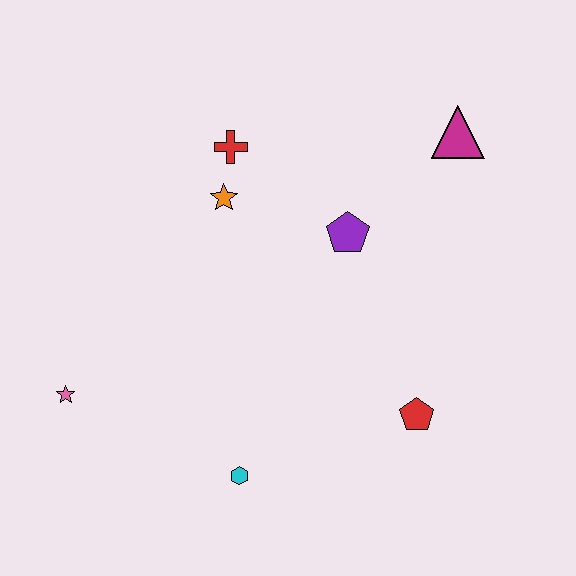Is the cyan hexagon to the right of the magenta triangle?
No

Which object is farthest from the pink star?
The magenta triangle is farthest from the pink star.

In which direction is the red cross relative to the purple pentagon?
The red cross is to the left of the purple pentagon.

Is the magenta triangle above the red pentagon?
Yes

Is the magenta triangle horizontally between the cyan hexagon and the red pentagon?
No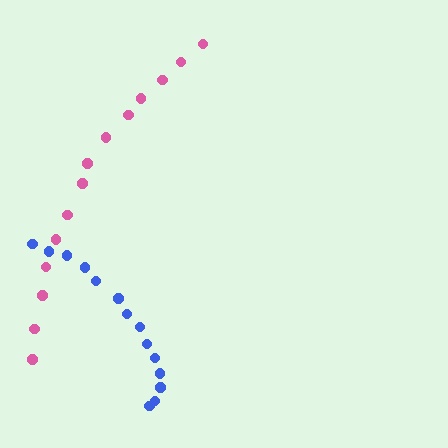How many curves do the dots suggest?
There are 2 distinct paths.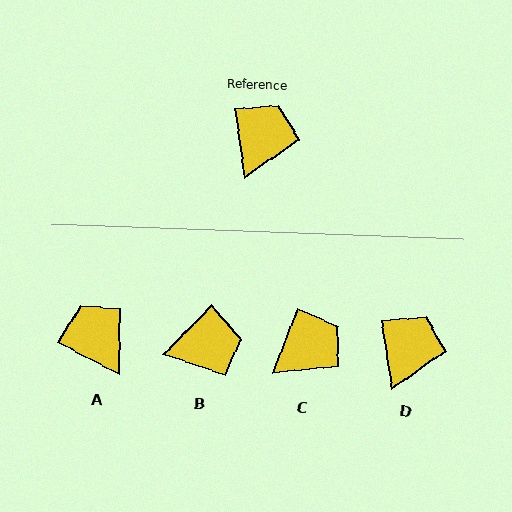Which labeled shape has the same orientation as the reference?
D.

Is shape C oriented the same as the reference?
No, it is off by about 29 degrees.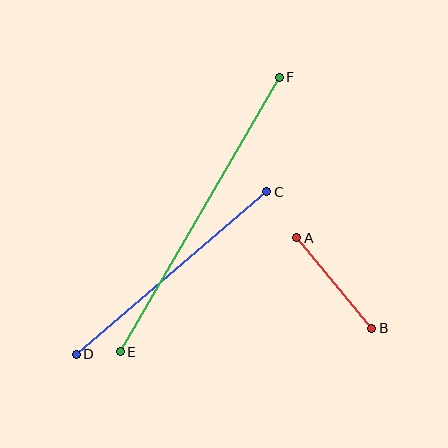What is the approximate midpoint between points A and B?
The midpoint is at approximately (334, 283) pixels.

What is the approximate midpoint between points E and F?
The midpoint is at approximately (200, 215) pixels.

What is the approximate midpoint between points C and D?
The midpoint is at approximately (171, 273) pixels.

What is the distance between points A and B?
The distance is approximately 118 pixels.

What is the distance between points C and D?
The distance is approximately 251 pixels.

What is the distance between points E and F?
The distance is approximately 317 pixels.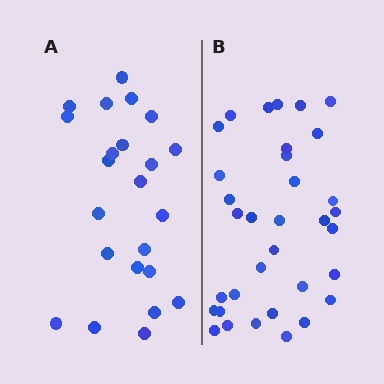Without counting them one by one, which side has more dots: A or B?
Region B (the right region) has more dots.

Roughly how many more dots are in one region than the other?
Region B has roughly 12 or so more dots than region A.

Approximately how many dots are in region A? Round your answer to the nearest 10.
About 20 dots. (The exact count is 23, which rounds to 20.)